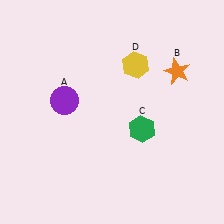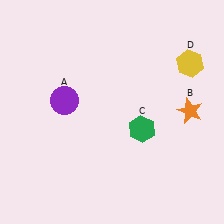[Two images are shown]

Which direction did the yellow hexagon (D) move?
The yellow hexagon (D) moved right.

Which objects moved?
The objects that moved are: the orange star (B), the yellow hexagon (D).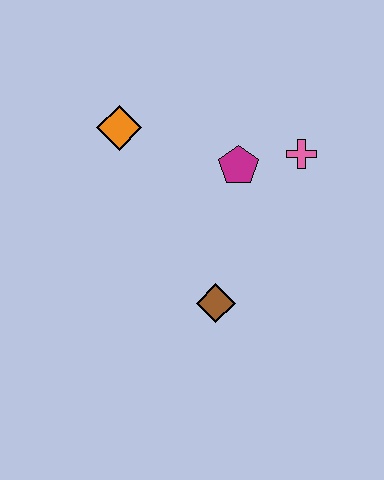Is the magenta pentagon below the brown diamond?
No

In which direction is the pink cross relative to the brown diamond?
The pink cross is above the brown diamond.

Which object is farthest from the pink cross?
The orange diamond is farthest from the pink cross.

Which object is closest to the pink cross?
The magenta pentagon is closest to the pink cross.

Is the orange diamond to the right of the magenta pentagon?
No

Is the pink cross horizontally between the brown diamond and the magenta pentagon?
No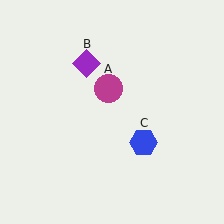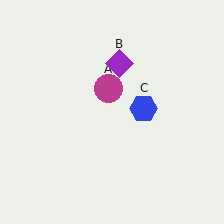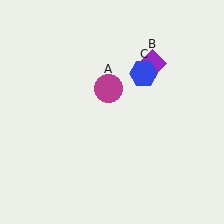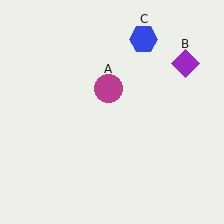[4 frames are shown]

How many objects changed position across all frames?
2 objects changed position: purple diamond (object B), blue hexagon (object C).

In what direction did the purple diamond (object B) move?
The purple diamond (object B) moved right.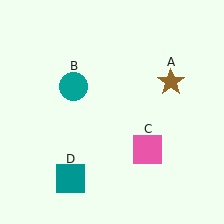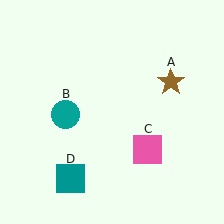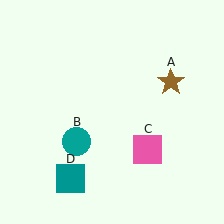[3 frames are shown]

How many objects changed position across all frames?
1 object changed position: teal circle (object B).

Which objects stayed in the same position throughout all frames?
Brown star (object A) and pink square (object C) and teal square (object D) remained stationary.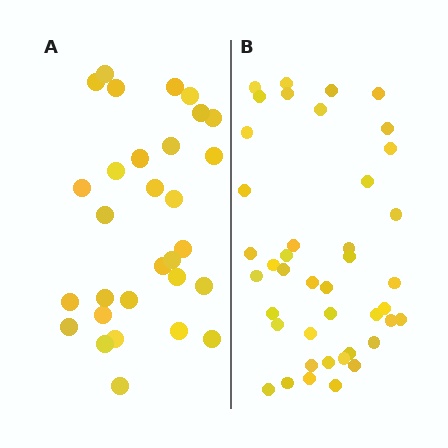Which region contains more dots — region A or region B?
Region B (the right region) has more dots.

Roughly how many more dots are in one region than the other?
Region B has roughly 12 or so more dots than region A.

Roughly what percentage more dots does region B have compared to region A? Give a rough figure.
About 40% more.